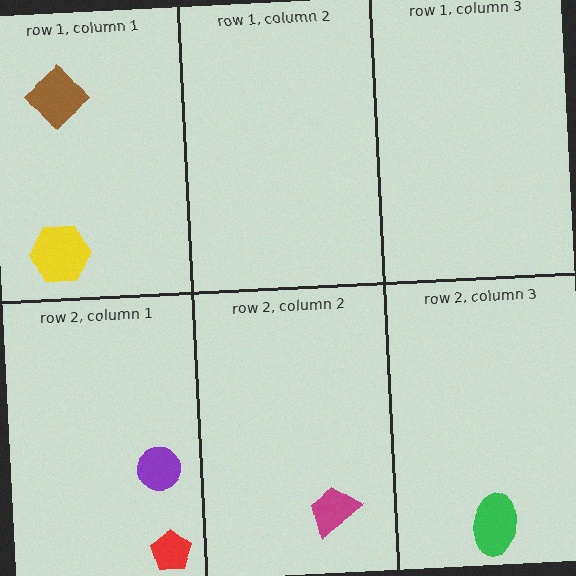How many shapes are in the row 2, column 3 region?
1.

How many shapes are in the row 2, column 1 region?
2.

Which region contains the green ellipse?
The row 2, column 3 region.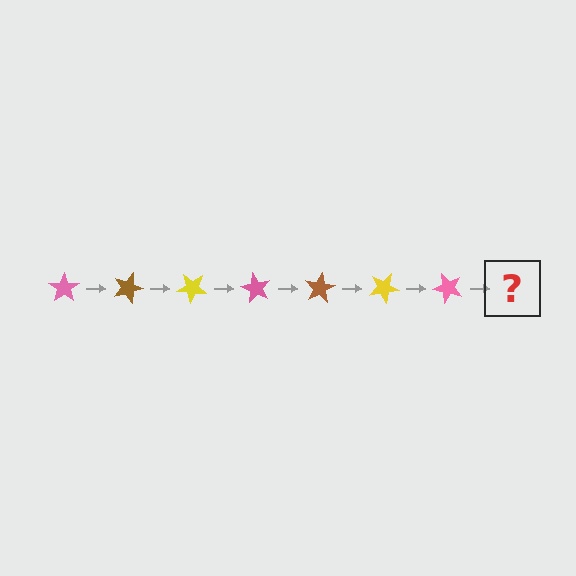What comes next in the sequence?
The next element should be a brown star, rotated 140 degrees from the start.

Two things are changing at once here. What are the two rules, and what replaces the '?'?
The two rules are that it rotates 20 degrees each step and the color cycles through pink, brown, and yellow. The '?' should be a brown star, rotated 140 degrees from the start.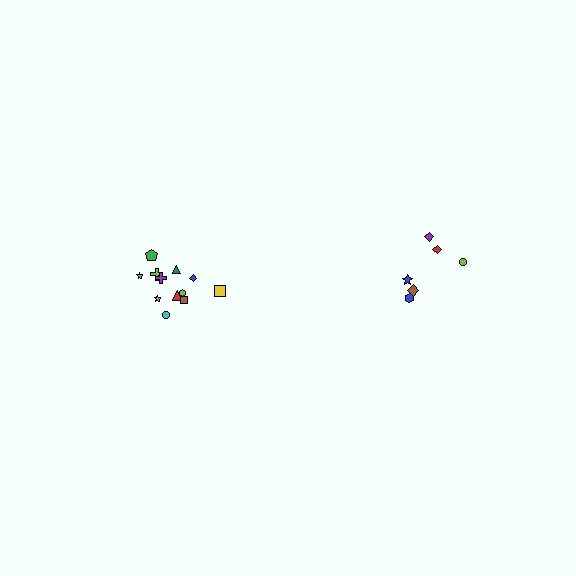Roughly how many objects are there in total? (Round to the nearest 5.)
Roughly 20 objects in total.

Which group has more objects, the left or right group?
The left group.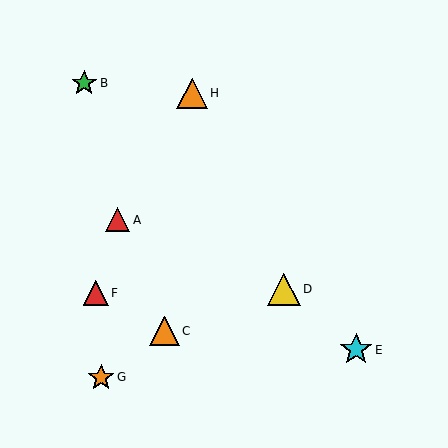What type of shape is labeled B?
Shape B is a green star.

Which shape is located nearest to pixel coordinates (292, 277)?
The yellow triangle (labeled D) at (284, 289) is nearest to that location.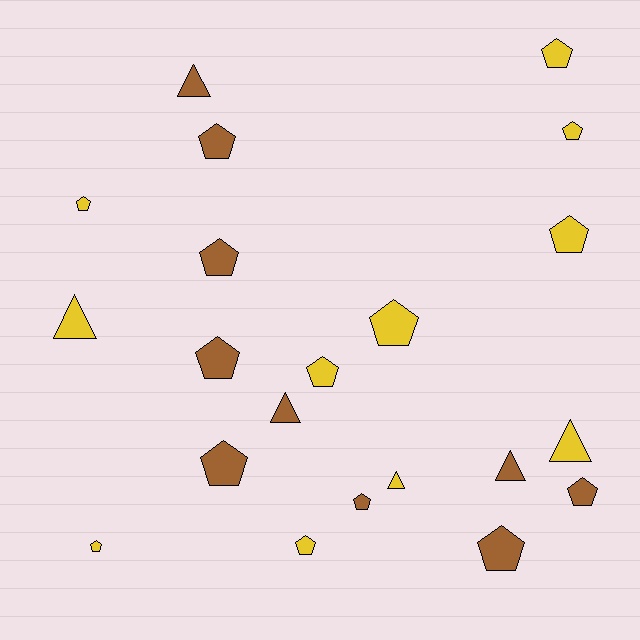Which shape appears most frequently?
Pentagon, with 15 objects.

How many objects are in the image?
There are 21 objects.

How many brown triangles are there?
There are 3 brown triangles.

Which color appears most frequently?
Yellow, with 11 objects.